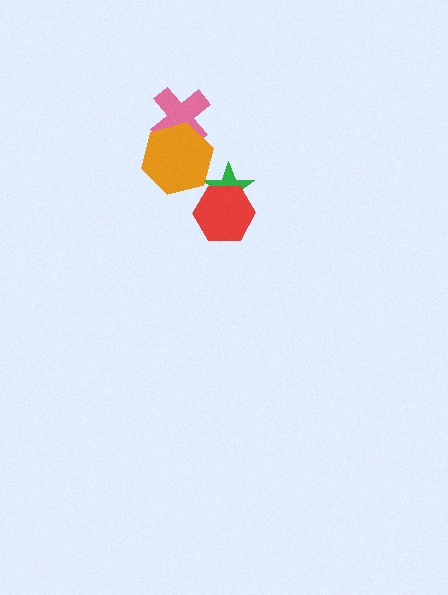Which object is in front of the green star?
The red hexagon is in front of the green star.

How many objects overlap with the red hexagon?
1 object overlaps with the red hexagon.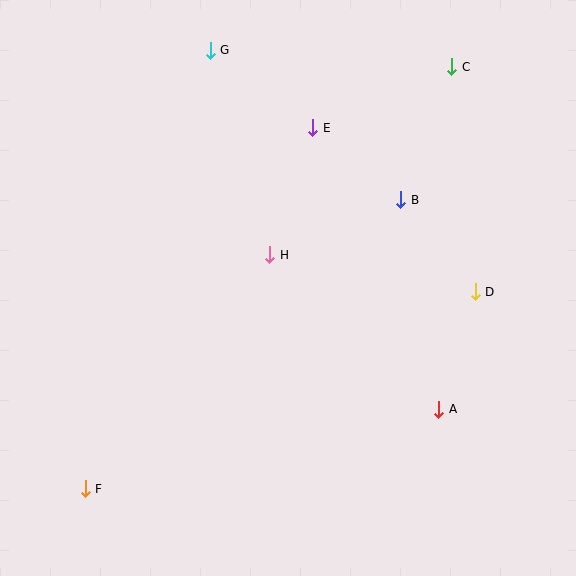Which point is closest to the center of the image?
Point H at (270, 255) is closest to the center.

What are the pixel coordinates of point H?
Point H is at (270, 255).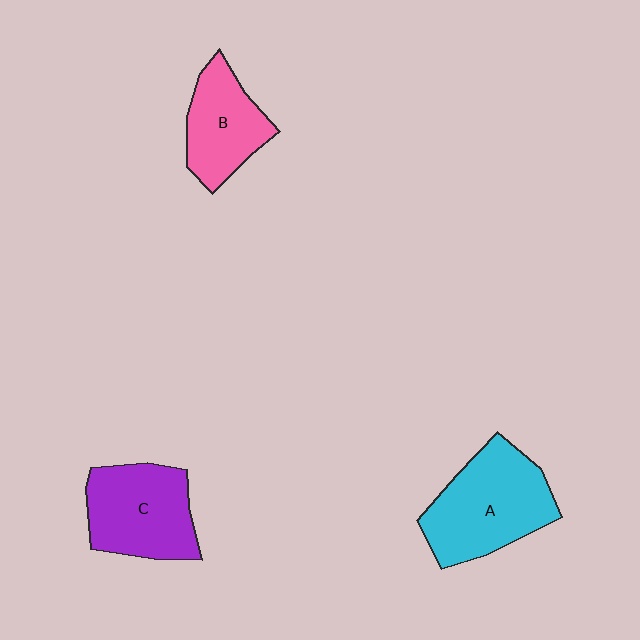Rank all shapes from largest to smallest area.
From largest to smallest: A (cyan), C (purple), B (pink).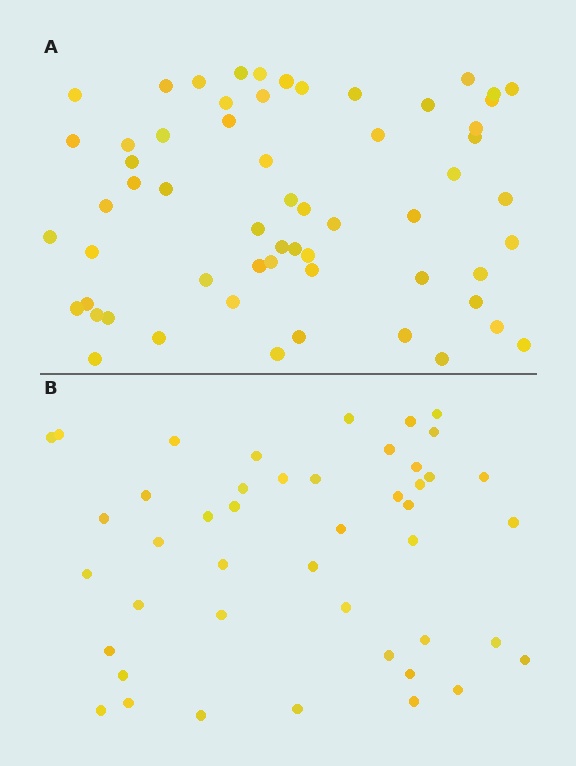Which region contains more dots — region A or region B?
Region A (the top region) has more dots.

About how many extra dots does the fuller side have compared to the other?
Region A has approximately 15 more dots than region B.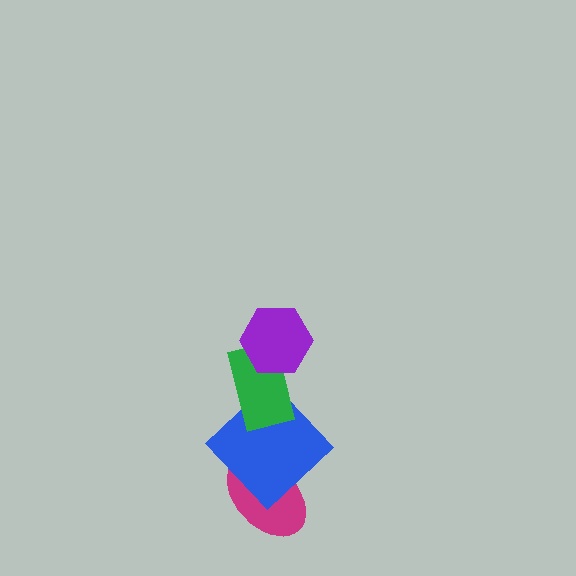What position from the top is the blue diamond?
The blue diamond is 3rd from the top.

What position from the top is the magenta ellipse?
The magenta ellipse is 4th from the top.